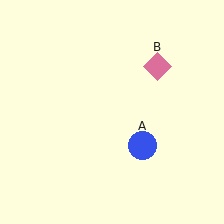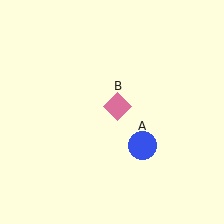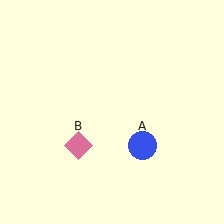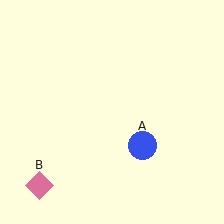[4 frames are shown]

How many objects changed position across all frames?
1 object changed position: pink diamond (object B).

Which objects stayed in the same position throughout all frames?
Blue circle (object A) remained stationary.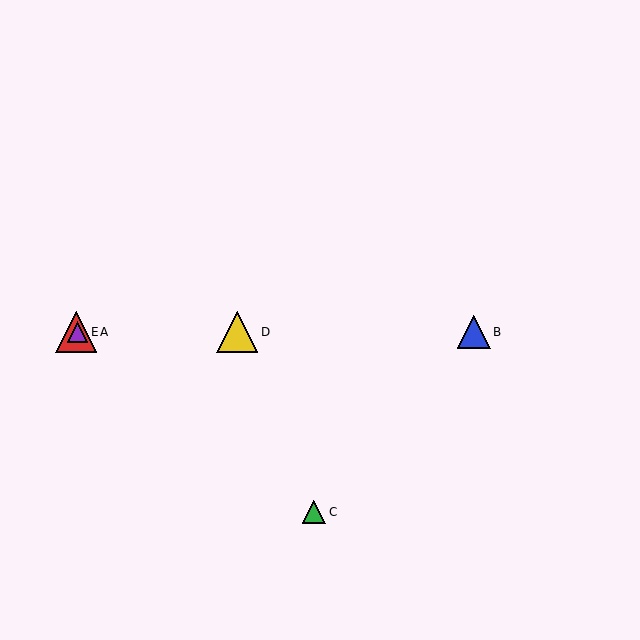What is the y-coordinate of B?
Object B is at y≈332.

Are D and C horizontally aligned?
No, D is at y≈332 and C is at y≈512.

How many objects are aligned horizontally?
4 objects (A, B, D, E) are aligned horizontally.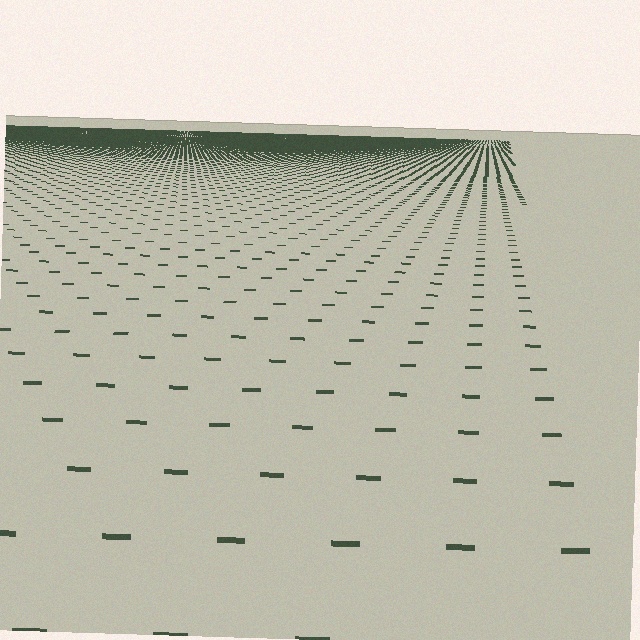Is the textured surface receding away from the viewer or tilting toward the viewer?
The surface is receding away from the viewer. Texture elements get smaller and denser toward the top.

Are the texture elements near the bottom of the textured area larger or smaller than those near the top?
Larger. Near the bottom, elements are closer to the viewer and appear at a bigger on-screen size.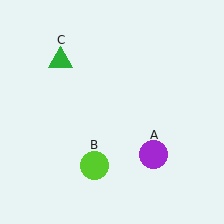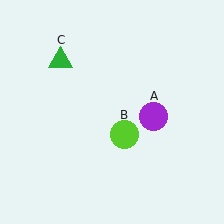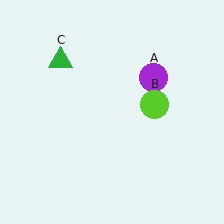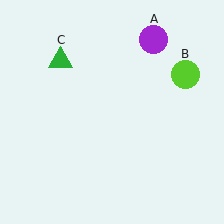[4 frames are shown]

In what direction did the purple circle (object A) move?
The purple circle (object A) moved up.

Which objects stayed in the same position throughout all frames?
Green triangle (object C) remained stationary.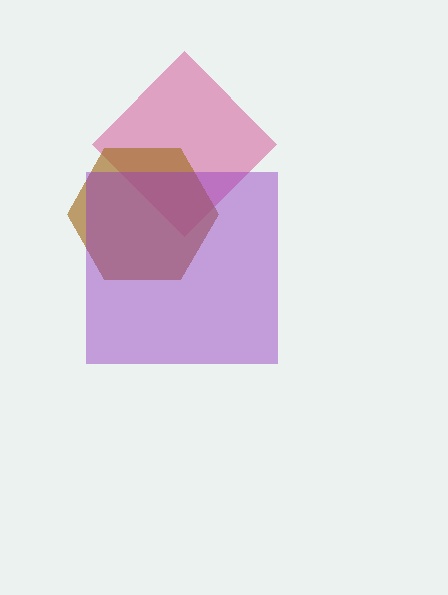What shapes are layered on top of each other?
The layered shapes are: a magenta diamond, a brown hexagon, a purple square.